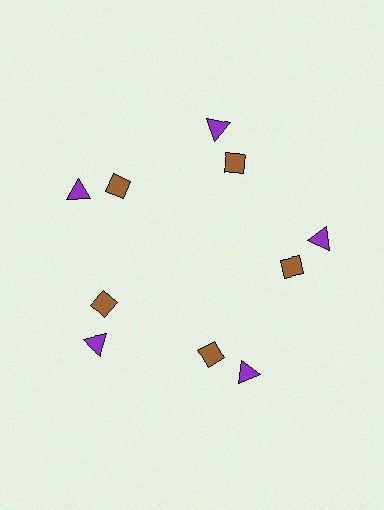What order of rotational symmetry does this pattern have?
This pattern has 5-fold rotational symmetry.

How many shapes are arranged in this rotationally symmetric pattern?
There are 10 shapes, arranged in 5 groups of 2.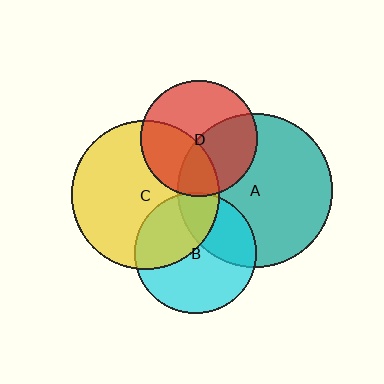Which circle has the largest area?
Circle A (teal).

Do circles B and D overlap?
Yes.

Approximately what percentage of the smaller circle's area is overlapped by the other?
Approximately 5%.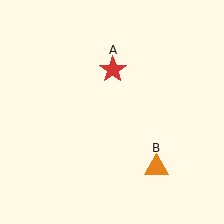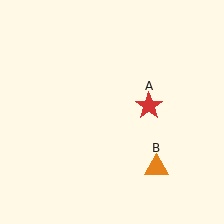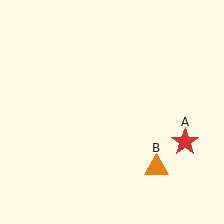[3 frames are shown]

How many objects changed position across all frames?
1 object changed position: red star (object A).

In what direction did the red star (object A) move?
The red star (object A) moved down and to the right.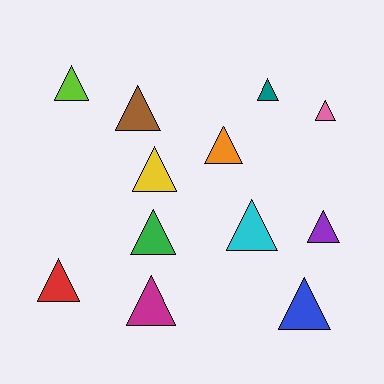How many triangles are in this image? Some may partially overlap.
There are 12 triangles.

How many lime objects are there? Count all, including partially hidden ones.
There is 1 lime object.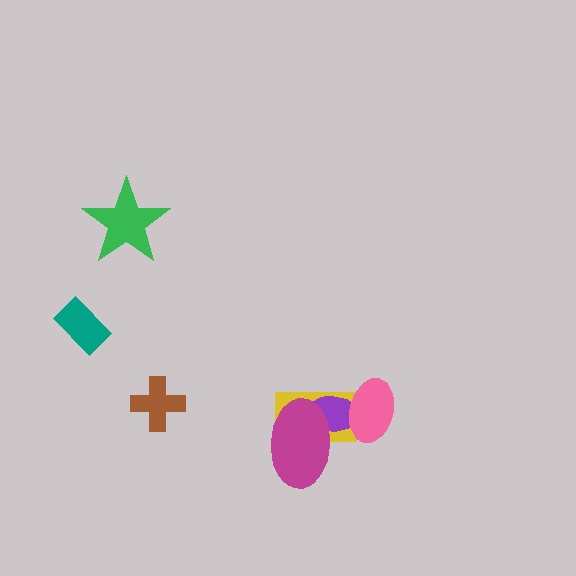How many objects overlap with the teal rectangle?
0 objects overlap with the teal rectangle.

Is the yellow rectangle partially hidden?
Yes, it is partially covered by another shape.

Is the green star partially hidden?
No, no other shape covers it.